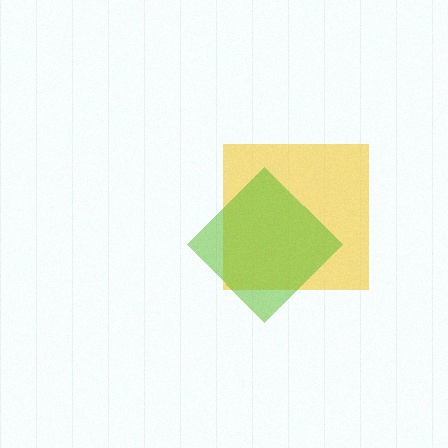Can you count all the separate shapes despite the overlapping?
Yes, there are 2 separate shapes.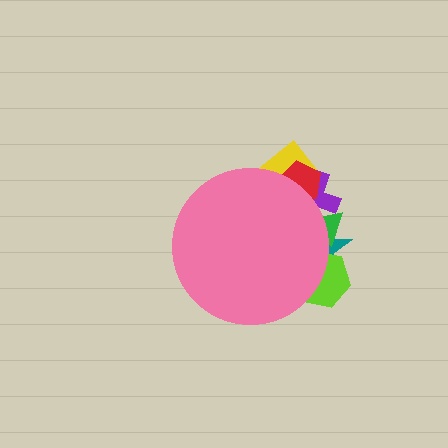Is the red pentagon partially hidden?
Yes, the red pentagon is partially hidden behind the pink circle.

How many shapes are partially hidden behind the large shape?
6 shapes are partially hidden.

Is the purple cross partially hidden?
Yes, the purple cross is partially hidden behind the pink circle.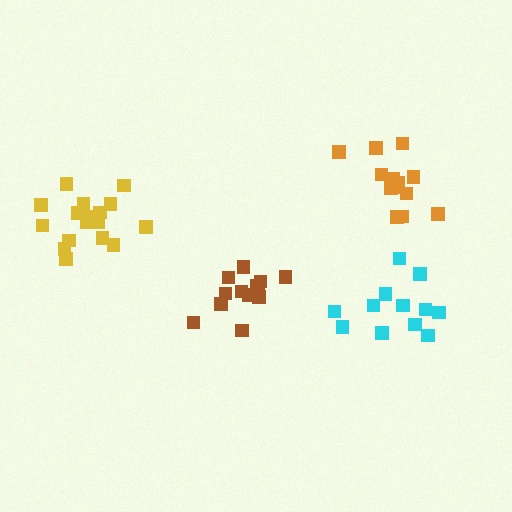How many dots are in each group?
Group 1: 13 dots, Group 2: 13 dots, Group 3: 17 dots, Group 4: 12 dots (55 total).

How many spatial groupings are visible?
There are 4 spatial groupings.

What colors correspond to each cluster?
The clusters are colored: orange, brown, yellow, cyan.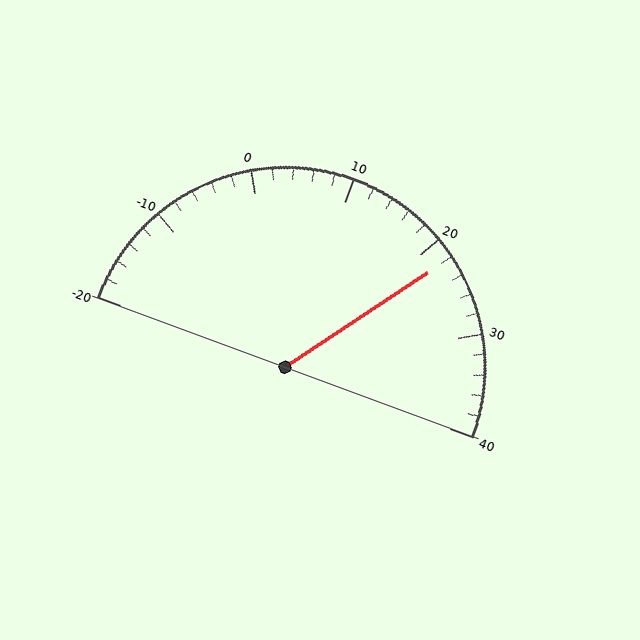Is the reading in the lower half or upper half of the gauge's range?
The reading is in the upper half of the range (-20 to 40).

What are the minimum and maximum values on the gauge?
The gauge ranges from -20 to 40.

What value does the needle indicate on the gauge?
The needle indicates approximately 22.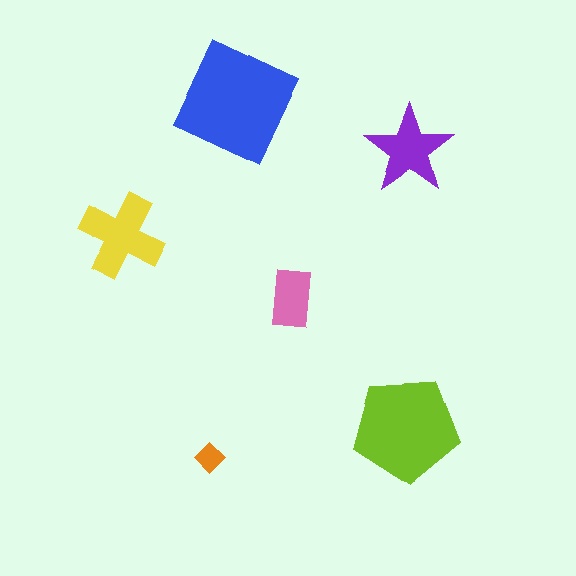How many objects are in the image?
There are 6 objects in the image.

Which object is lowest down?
The orange diamond is bottommost.